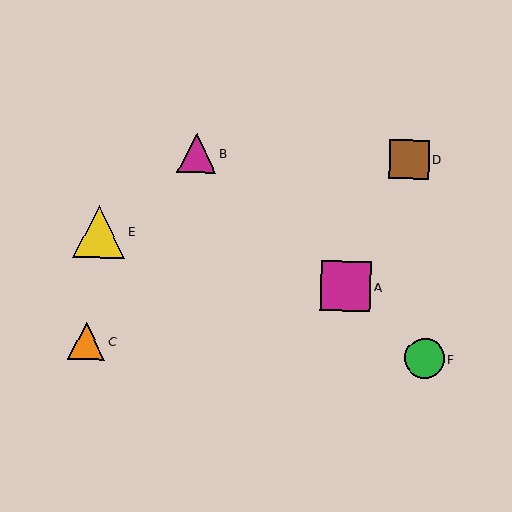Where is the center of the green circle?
The center of the green circle is at (425, 358).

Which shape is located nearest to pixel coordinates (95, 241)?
The yellow triangle (labeled E) at (99, 232) is nearest to that location.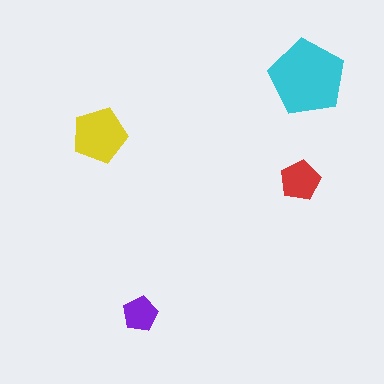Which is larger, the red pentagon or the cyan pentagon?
The cyan one.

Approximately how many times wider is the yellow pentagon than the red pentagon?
About 1.5 times wider.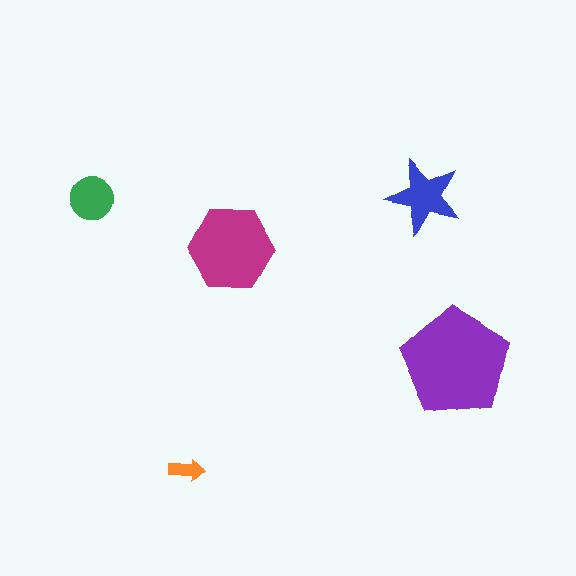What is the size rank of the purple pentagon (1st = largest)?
1st.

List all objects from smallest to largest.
The orange arrow, the green circle, the blue star, the magenta hexagon, the purple pentagon.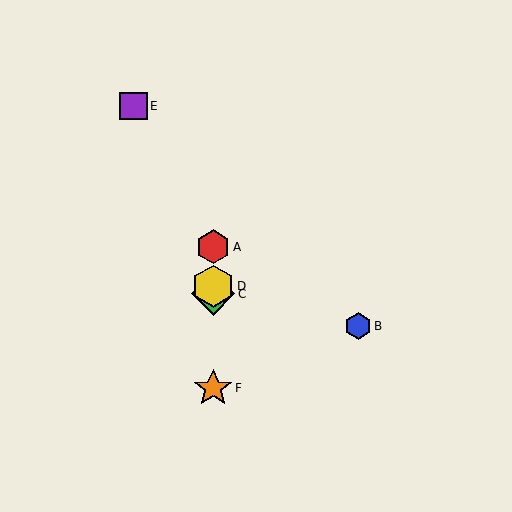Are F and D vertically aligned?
Yes, both are at x≈213.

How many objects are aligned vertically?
4 objects (A, C, D, F) are aligned vertically.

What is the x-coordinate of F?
Object F is at x≈213.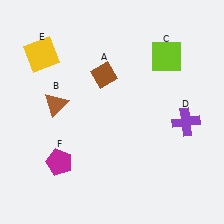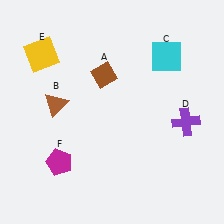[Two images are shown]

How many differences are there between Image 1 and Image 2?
There is 1 difference between the two images.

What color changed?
The square (C) changed from lime in Image 1 to cyan in Image 2.